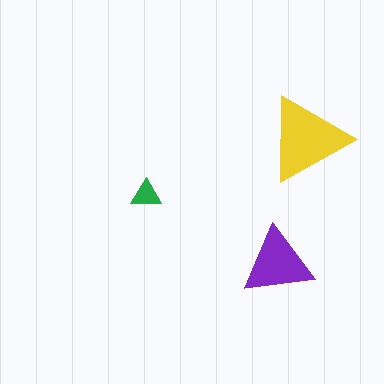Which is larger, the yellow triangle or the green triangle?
The yellow one.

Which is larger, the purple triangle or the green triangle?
The purple one.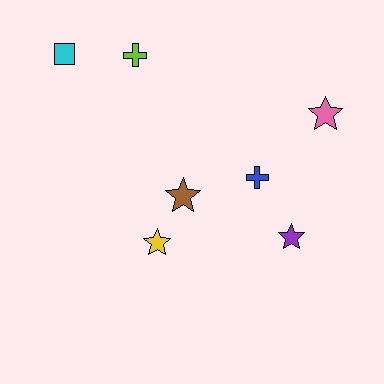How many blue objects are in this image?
There is 1 blue object.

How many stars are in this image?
There are 4 stars.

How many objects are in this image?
There are 7 objects.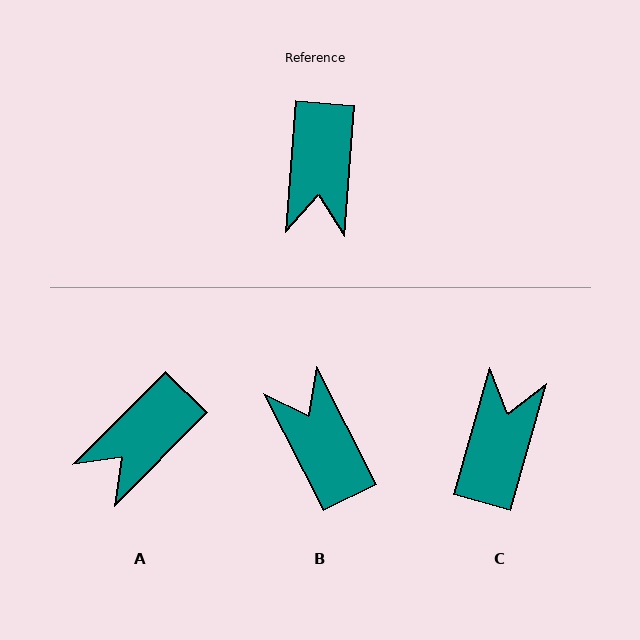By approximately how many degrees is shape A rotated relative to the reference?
Approximately 40 degrees clockwise.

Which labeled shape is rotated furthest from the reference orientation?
C, about 169 degrees away.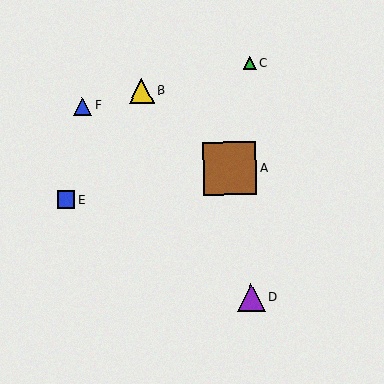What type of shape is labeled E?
Shape E is a blue square.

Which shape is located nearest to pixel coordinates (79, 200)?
The blue square (labeled E) at (66, 200) is nearest to that location.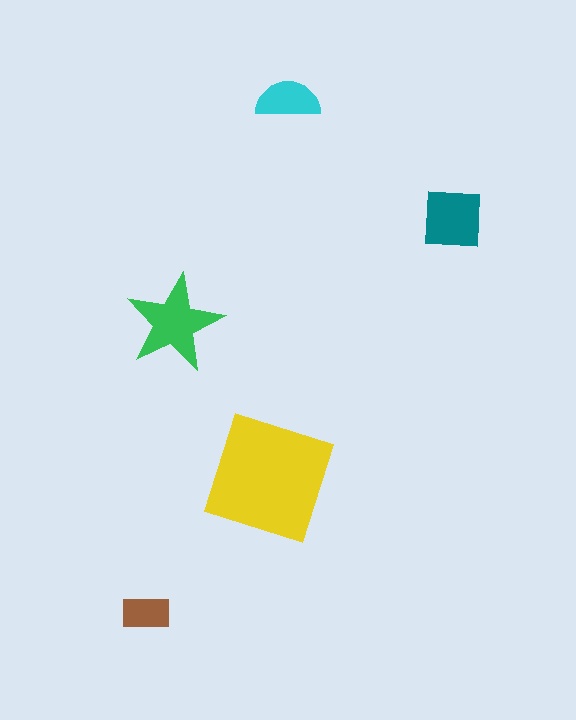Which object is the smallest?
The brown rectangle.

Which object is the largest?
The yellow square.